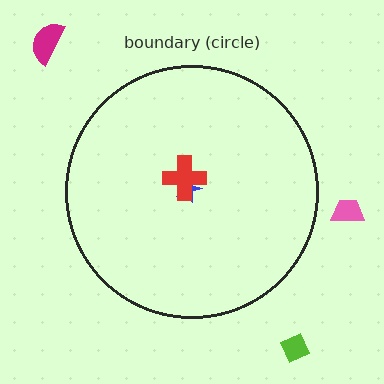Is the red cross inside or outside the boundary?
Inside.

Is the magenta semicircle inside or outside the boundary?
Outside.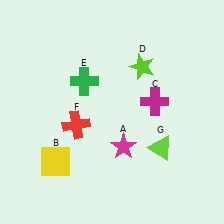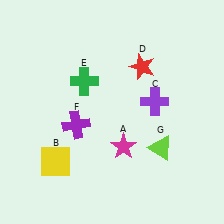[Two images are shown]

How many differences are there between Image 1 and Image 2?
There are 3 differences between the two images.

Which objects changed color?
C changed from magenta to purple. D changed from lime to red. F changed from red to purple.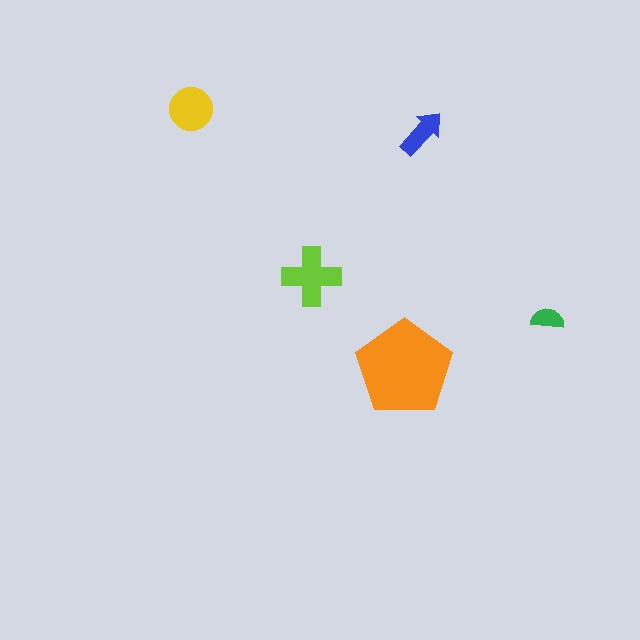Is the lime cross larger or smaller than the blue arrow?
Larger.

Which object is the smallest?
The green semicircle.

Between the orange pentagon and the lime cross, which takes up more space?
The orange pentagon.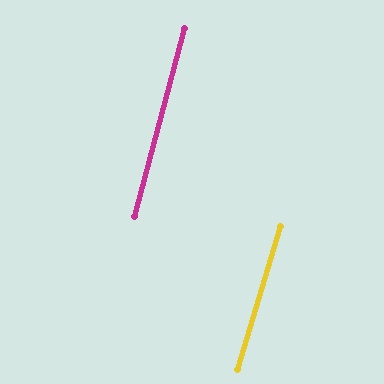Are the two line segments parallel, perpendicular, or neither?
Parallel — their directions differ by only 1.6°.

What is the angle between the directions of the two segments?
Approximately 2 degrees.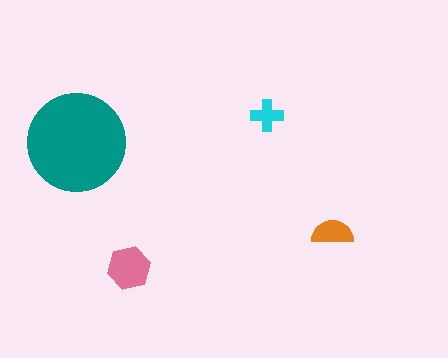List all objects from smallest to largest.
The cyan cross, the orange semicircle, the pink hexagon, the teal circle.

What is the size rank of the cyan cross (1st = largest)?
4th.